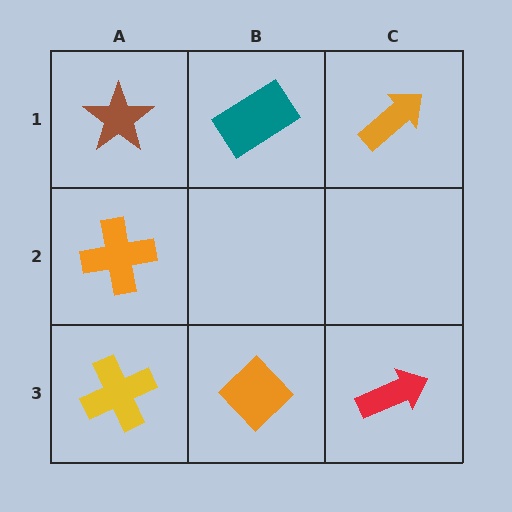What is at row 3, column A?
A yellow cross.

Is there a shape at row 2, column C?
No, that cell is empty.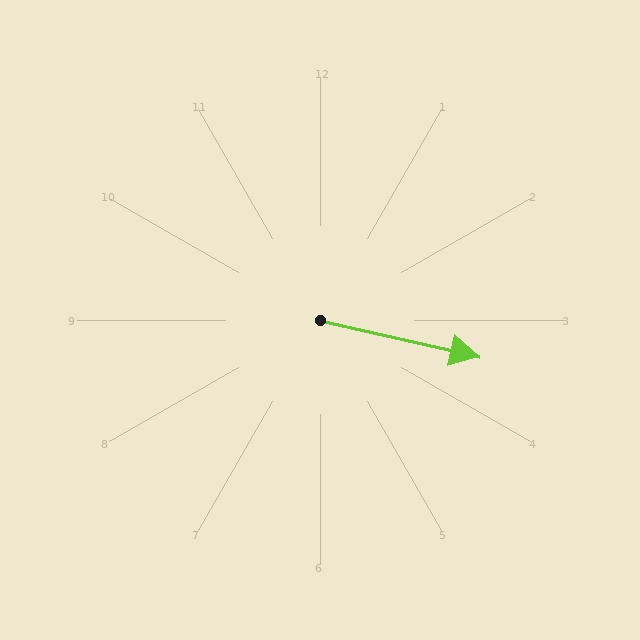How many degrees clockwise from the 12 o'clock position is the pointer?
Approximately 103 degrees.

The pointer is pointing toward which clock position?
Roughly 3 o'clock.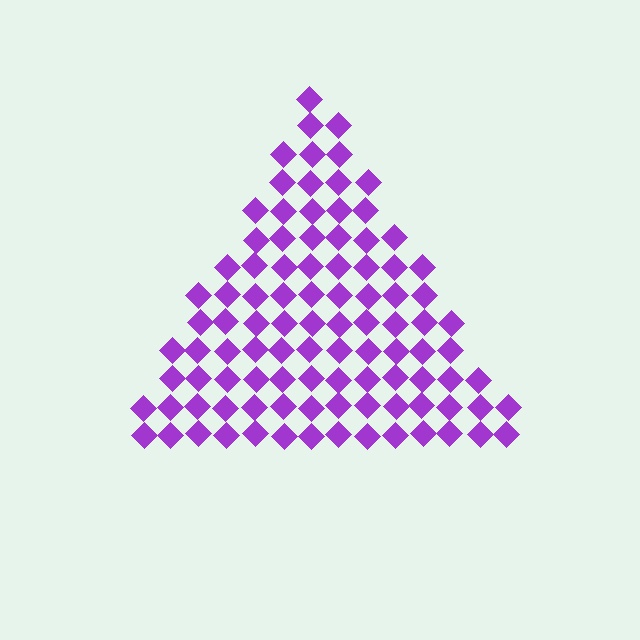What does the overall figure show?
The overall figure shows a triangle.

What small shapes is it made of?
It is made of small diamonds.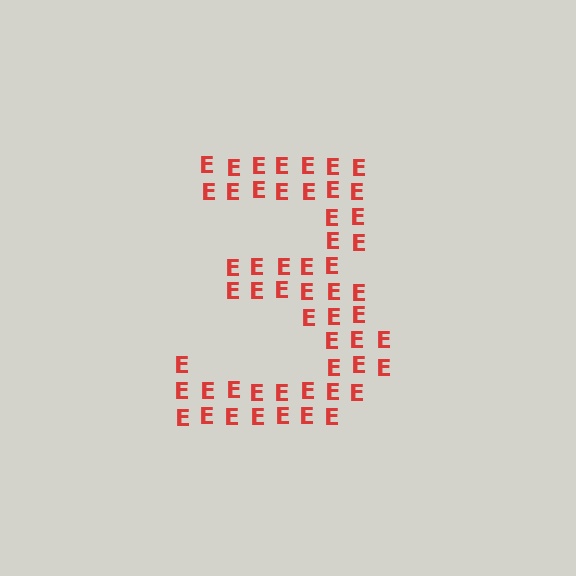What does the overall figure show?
The overall figure shows the digit 3.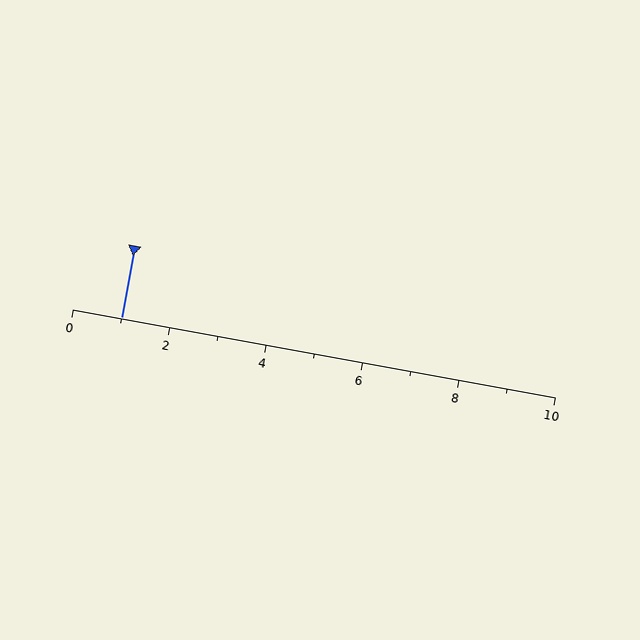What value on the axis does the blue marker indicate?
The marker indicates approximately 1.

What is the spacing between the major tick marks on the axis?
The major ticks are spaced 2 apart.